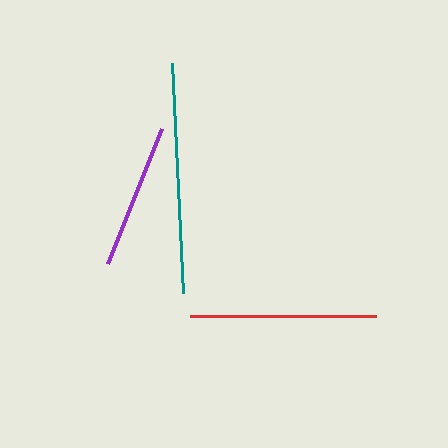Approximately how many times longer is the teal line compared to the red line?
The teal line is approximately 1.2 times the length of the red line.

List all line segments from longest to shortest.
From longest to shortest: teal, red, purple.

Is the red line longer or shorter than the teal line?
The teal line is longer than the red line.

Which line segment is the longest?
The teal line is the longest at approximately 230 pixels.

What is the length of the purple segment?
The purple segment is approximately 145 pixels long.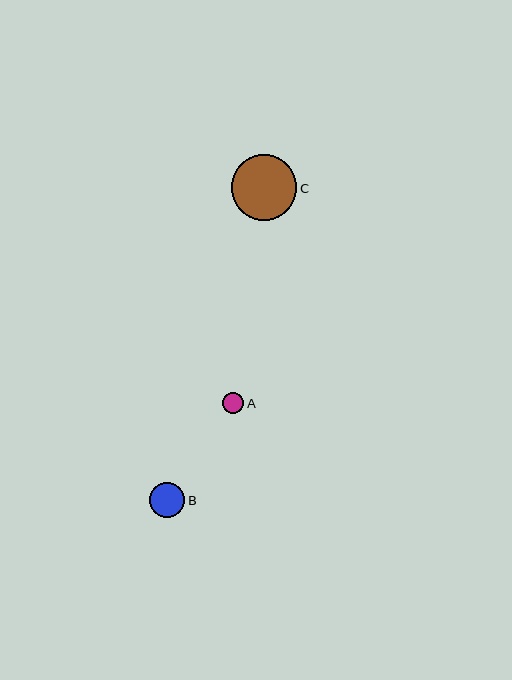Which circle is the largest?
Circle C is the largest with a size of approximately 65 pixels.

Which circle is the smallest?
Circle A is the smallest with a size of approximately 21 pixels.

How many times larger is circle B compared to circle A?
Circle B is approximately 1.7 times the size of circle A.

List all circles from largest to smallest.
From largest to smallest: C, B, A.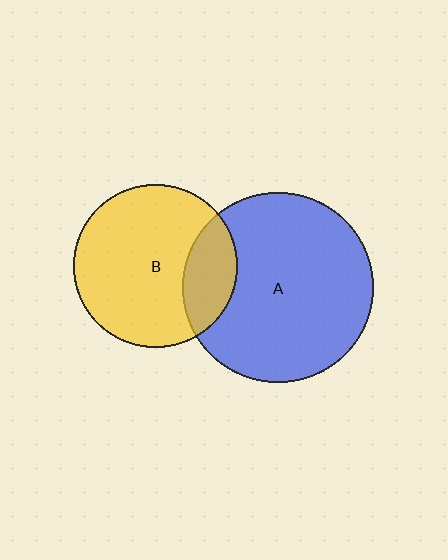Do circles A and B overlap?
Yes.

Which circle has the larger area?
Circle A (blue).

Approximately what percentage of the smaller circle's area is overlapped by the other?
Approximately 20%.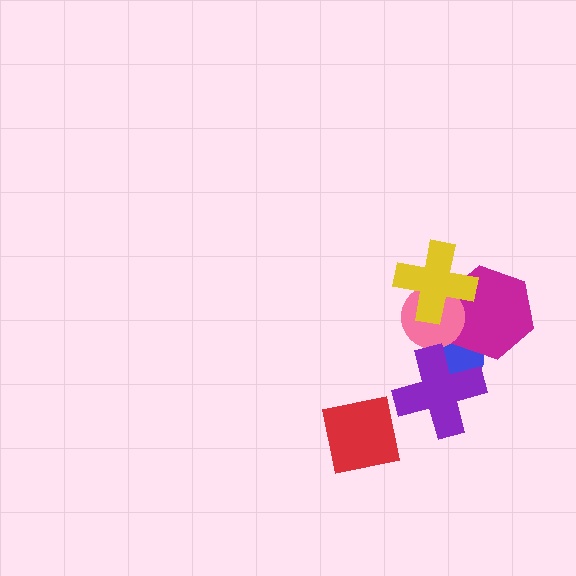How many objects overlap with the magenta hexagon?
3 objects overlap with the magenta hexagon.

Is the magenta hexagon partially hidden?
Yes, it is partially covered by another shape.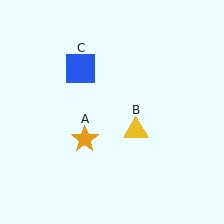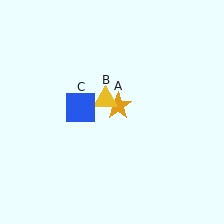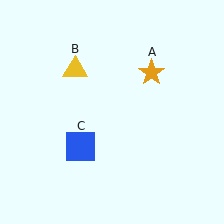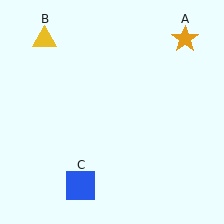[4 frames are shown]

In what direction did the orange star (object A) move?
The orange star (object A) moved up and to the right.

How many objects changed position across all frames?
3 objects changed position: orange star (object A), yellow triangle (object B), blue square (object C).